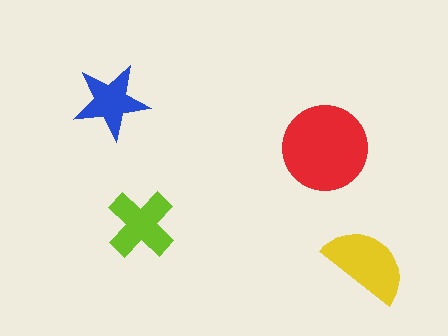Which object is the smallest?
The blue star.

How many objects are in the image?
There are 4 objects in the image.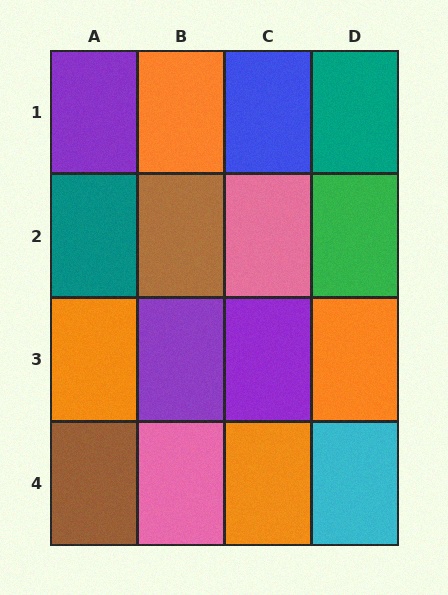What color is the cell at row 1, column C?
Blue.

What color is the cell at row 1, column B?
Orange.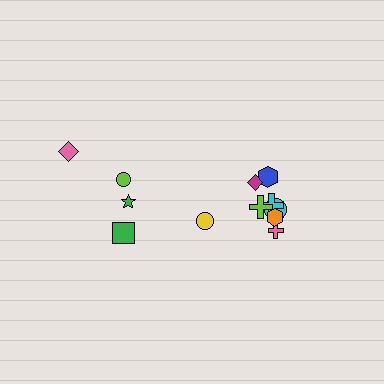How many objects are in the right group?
There are 8 objects.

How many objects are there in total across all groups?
There are 12 objects.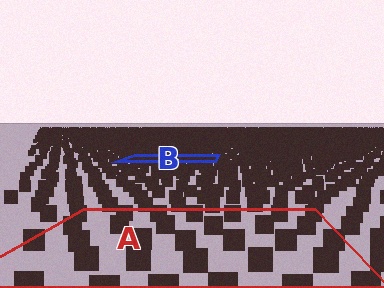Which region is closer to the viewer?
Region A is closer. The texture elements there are larger and more spread out.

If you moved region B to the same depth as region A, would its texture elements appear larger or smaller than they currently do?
They would appear larger. At a closer depth, the same texture elements are projected at a bigger on-screen size.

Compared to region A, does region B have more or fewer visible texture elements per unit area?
Region B has more texture elements per unit area — they are packed more densely because it is farther away.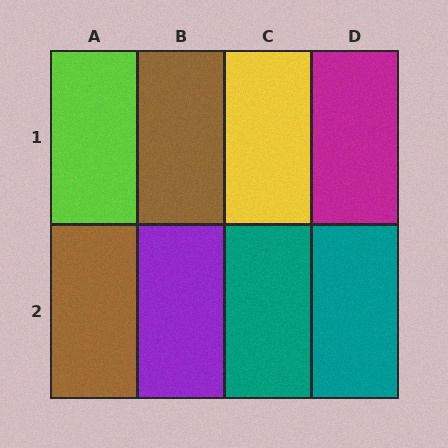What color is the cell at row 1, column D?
Magenta.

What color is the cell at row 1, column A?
Lime.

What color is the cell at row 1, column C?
Yellow.